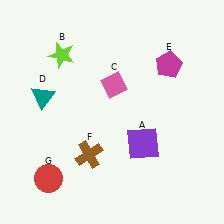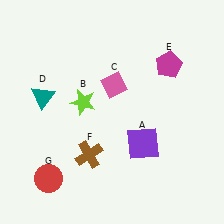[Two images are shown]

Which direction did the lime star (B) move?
The lime star (B) moved down.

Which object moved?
The lime star (B) moved down.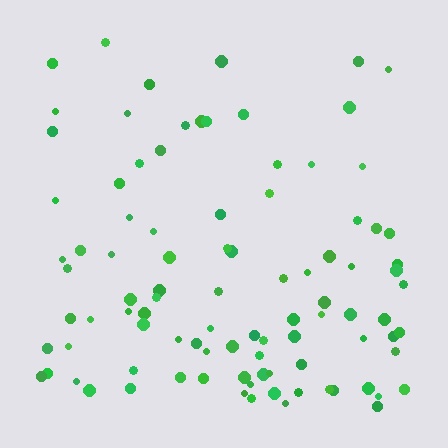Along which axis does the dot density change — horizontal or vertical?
Vertical.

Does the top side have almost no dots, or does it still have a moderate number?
Still a moderate number, just noticeably fewer than the bottom.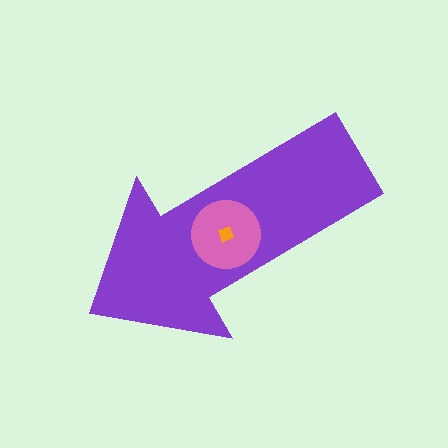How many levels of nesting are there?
3.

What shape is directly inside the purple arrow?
The pink circle.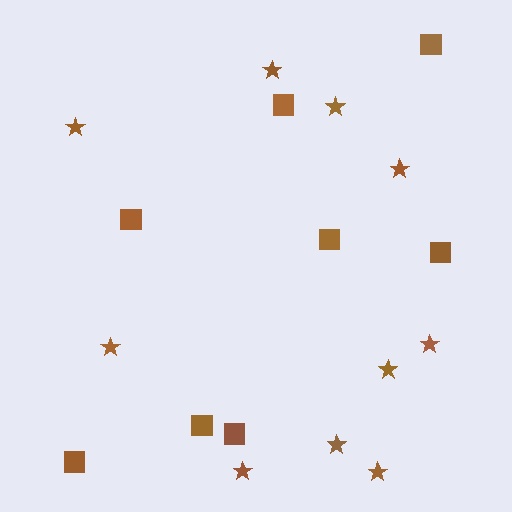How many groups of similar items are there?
There are 2 groups: one group of stars (10) and one group of squares (8).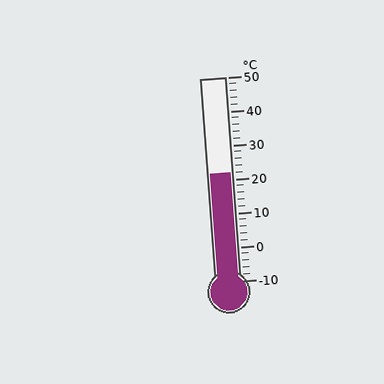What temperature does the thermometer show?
The thermometer shows approximately 22°C.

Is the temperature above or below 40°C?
The temperature is below 40°C.